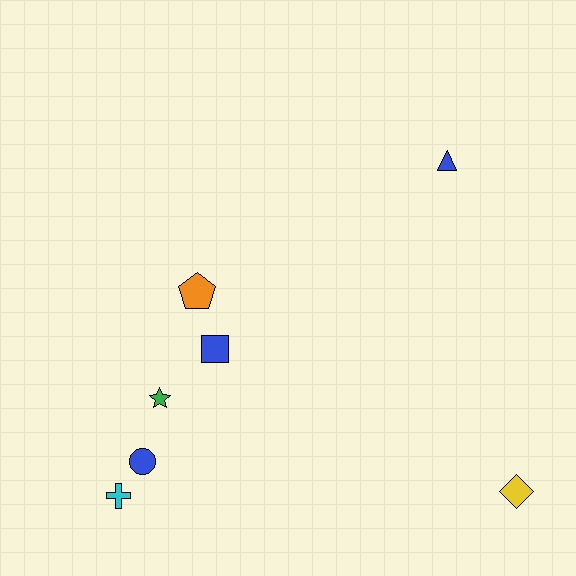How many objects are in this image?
There are 7 objects.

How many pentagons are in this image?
There is 1 pentagon.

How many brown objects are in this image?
There are no brown objects.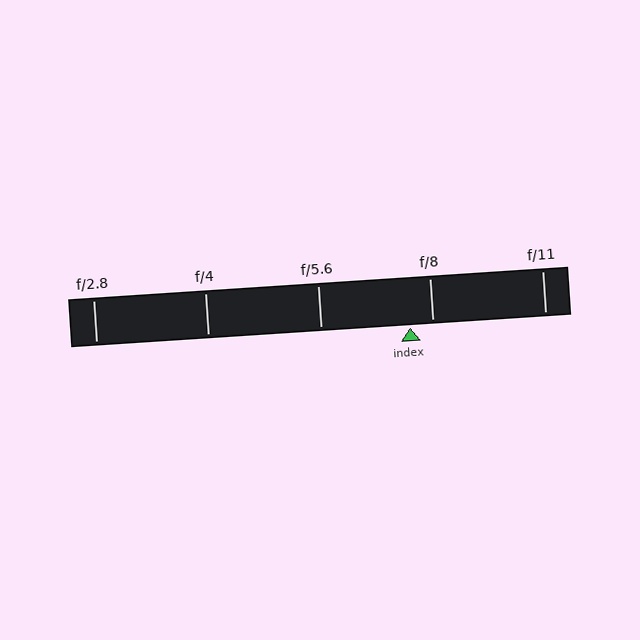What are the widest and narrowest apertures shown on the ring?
The widest aperture shown is f/2.8 and the narrowest is f/11.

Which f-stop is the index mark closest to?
The index mark is closest to f/8.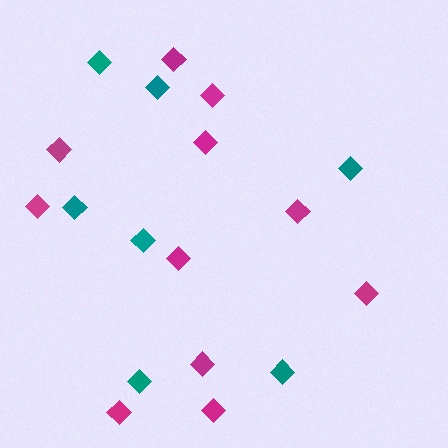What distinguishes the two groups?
There are 2 groups: one group of magenta diamonds (11) and one group of teal diamonds (7).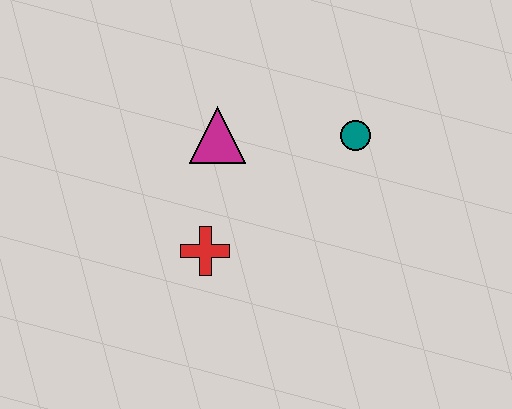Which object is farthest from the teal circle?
The red cross is farthest from the teal circle.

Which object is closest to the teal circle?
The magenta triangle is closest to the teal circle.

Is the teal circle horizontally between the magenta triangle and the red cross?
No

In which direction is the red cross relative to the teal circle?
The red cross is to the left of the teal circle.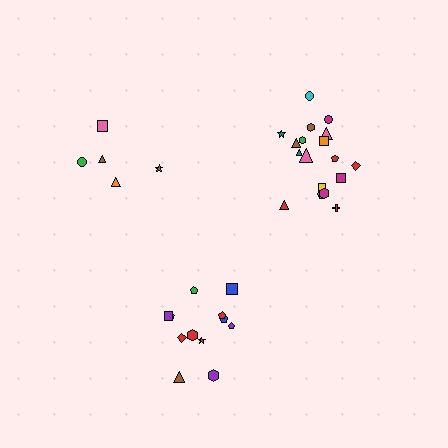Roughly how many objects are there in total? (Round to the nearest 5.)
Roughly 35 objects in total.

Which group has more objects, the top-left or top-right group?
The top-right group.